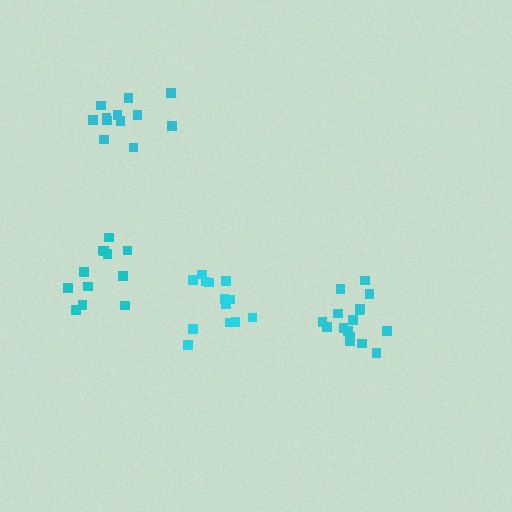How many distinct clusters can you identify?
There are 4 distinct clusters.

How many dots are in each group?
Group 1: 12 dots, Group 2: 13 dots, Group 3: 16 dots, Group 4: 12 dots (53 total).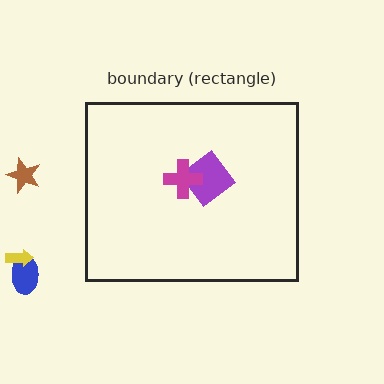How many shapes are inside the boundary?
2 inside, 3 outside.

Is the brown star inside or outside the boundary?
Outside.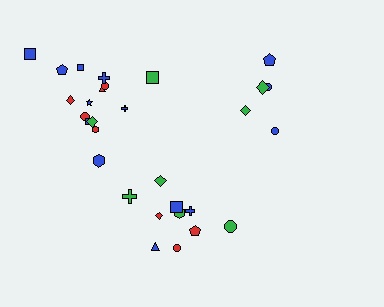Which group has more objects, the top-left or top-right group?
The top-left group.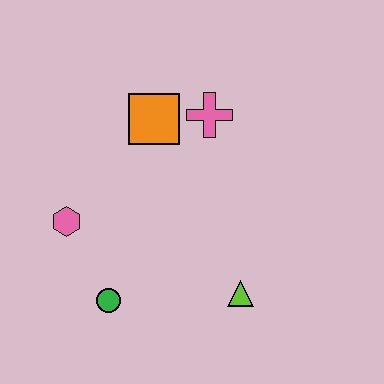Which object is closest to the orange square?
The pink cross is closest to the orange square.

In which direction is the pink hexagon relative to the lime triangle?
The pink hexagon is to the left of the lime triangle.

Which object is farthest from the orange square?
The lime triangle is farthest from the orange square.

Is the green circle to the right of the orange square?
No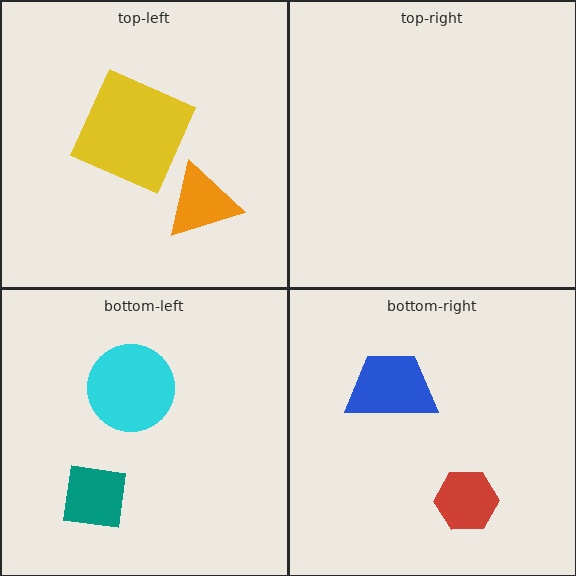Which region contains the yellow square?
The top-left region.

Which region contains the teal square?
The bottom-left region.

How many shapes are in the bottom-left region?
2.